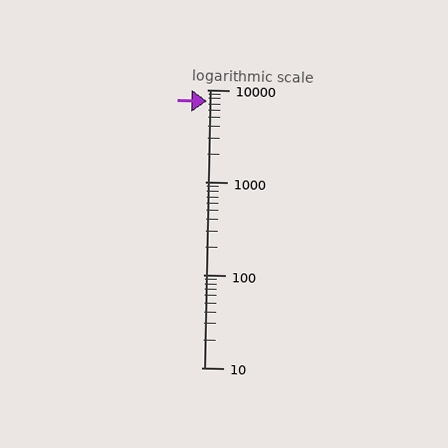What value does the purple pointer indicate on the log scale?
The pointer indicates approximately 7600.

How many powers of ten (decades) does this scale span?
The scale spans 3 decades, from 10 to 10000.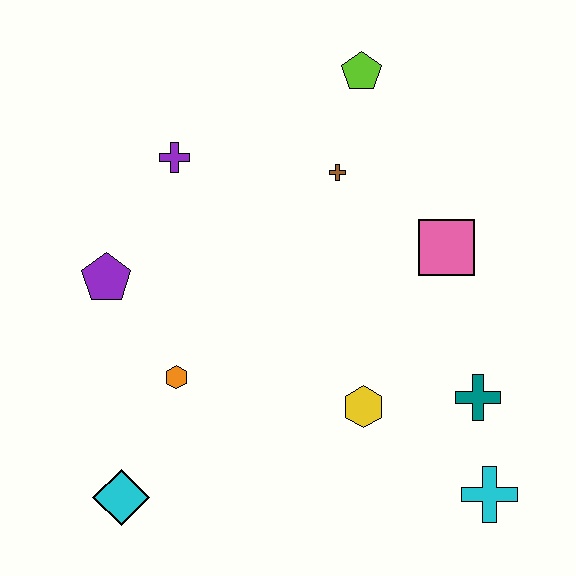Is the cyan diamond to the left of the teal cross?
Yes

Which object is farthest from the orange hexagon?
The lime pentagon is farthest from the orange hexagon.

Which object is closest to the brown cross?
The lime pentagon is closest to the brown cross.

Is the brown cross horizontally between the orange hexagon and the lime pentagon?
Yes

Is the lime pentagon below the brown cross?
No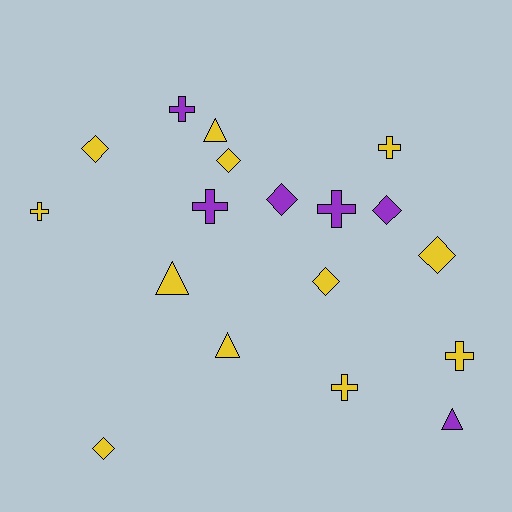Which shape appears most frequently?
Cross, with 7 objects.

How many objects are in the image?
There are 18 objects.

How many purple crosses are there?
There are 3 purple crosses.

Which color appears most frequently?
Yellow, with 12 objects.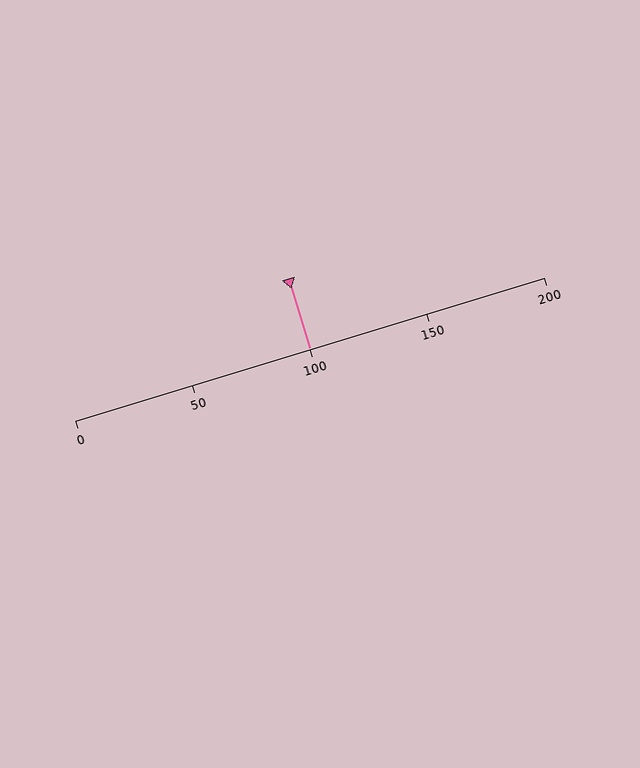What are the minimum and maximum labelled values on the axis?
The axis runs from 0 to 200.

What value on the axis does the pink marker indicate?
The marker indicates approximately 100.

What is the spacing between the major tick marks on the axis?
The major ticks are spaced 50 apart.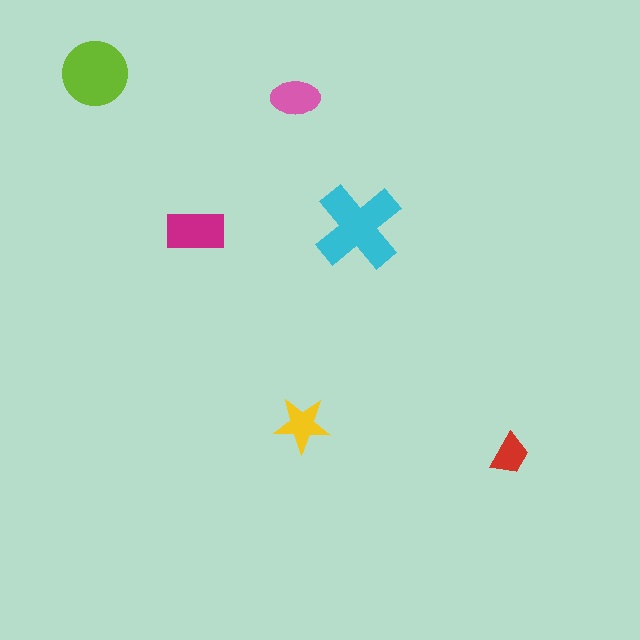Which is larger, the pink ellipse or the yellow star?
The pink ellipse.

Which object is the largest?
The cyan cross.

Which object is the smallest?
The red trapezoid.